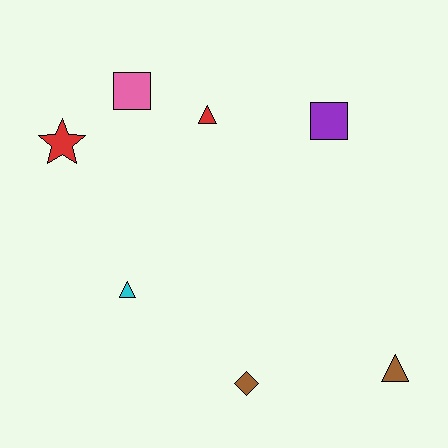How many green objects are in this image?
There are no green objects.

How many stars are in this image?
There is 1 star.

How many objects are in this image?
There are 7 objects.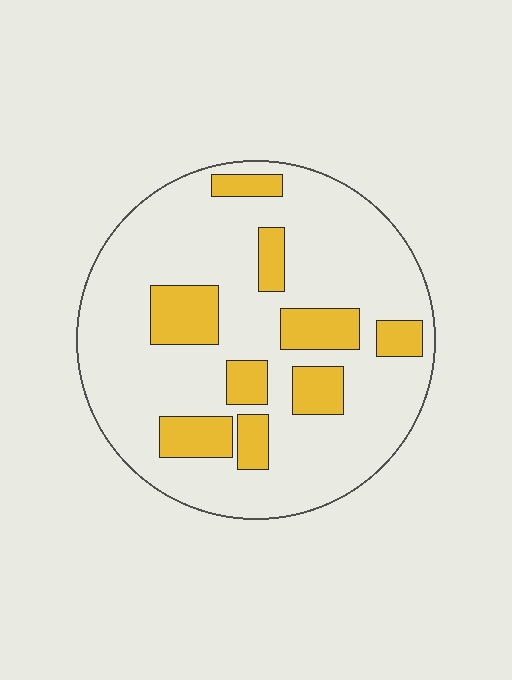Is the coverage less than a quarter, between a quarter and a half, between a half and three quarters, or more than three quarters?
Less than a quarter.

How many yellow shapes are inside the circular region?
9.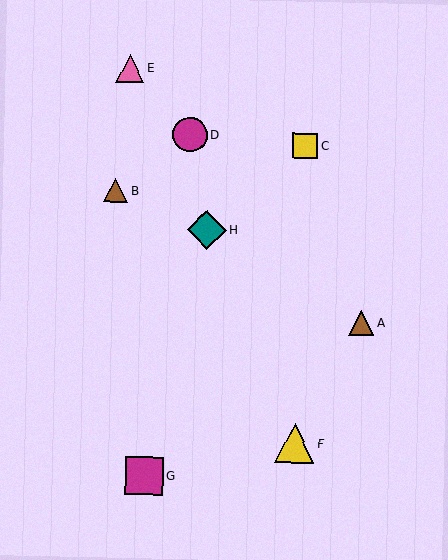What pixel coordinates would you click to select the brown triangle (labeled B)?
Click at (116, 190) to select the brown triangle B.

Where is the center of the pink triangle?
The center of the pink triangle is at (130, 68).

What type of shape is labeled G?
Shape G is a magenta square.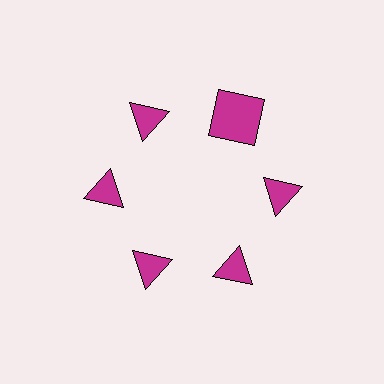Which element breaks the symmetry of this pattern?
The magenta square at roughly the 1 o'clock position breaks the symmetry. All other shapes are magenta triangles.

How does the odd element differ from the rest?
It has a different shape: square instead of triangle.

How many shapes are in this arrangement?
There are 6 shapes arranged in a ring pattern.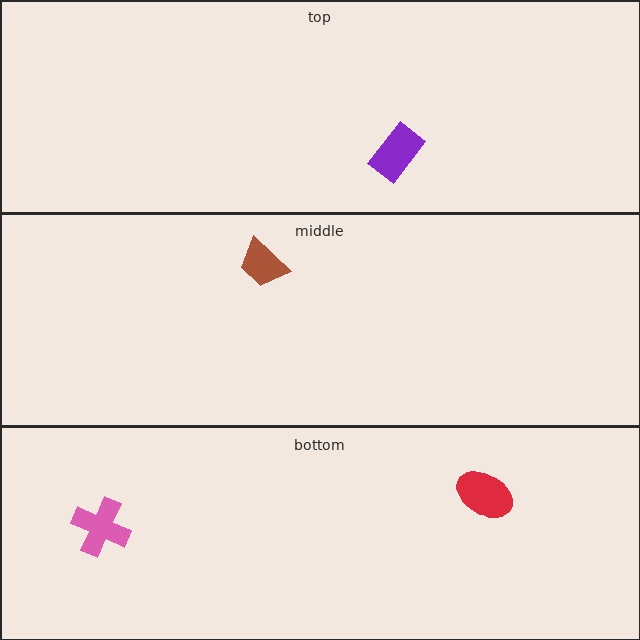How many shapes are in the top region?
1.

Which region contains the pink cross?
The bottom region.